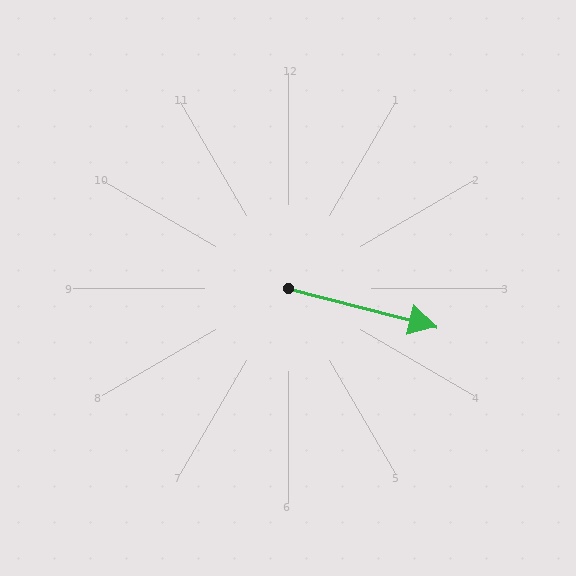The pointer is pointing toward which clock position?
Roughly 3 o'clock.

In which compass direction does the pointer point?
East.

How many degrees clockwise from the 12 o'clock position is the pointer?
Approximately 105 degrees.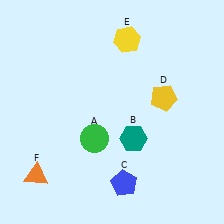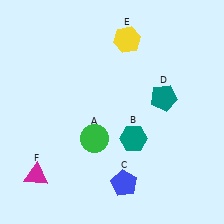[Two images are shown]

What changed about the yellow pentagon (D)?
In Image 1, D is yellow. In Image 2, it changed to teal.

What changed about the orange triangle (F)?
In Image 1, F is orange. In Image 2, it changed to magenta.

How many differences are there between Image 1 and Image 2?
There are 2 differences between the two images.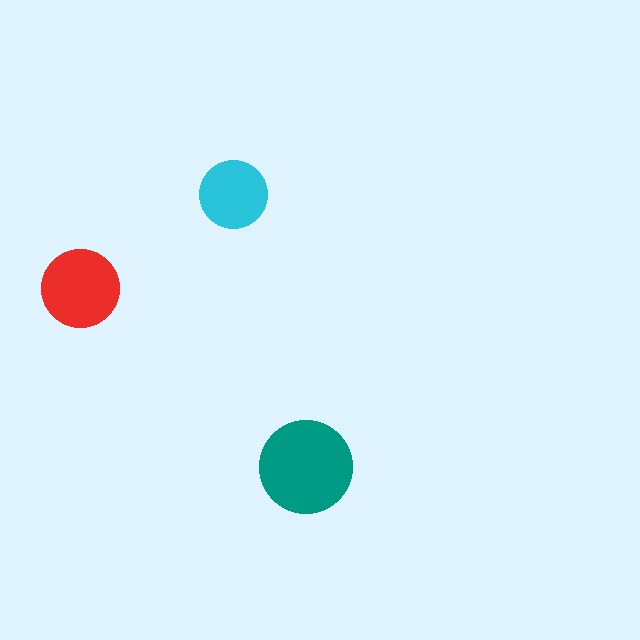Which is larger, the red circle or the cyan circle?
The red one.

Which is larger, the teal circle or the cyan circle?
The teal one.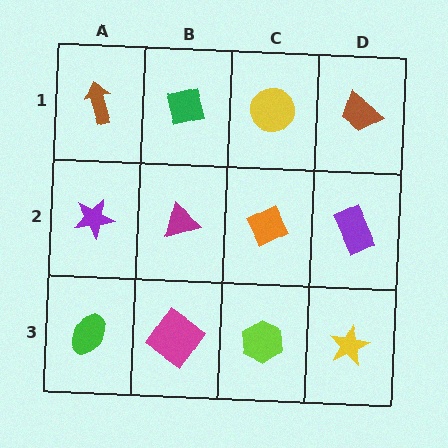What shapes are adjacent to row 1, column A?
A purple star (row 2, column A), a green square (row 1, column B).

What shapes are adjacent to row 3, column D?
A purple rectangle (row 2, column D), a lime hexagon (row 3, column C).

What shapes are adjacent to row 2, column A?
A brown arrow (row 1, column A), a green ellipse (row 3, column A), a magenta triangle (row 2, column B).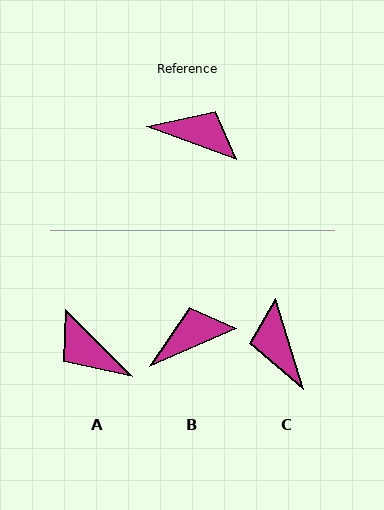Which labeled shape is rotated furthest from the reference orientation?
A, about 155 degrees away.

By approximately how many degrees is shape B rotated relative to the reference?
Approximately 44 degrees counter-clockwise.